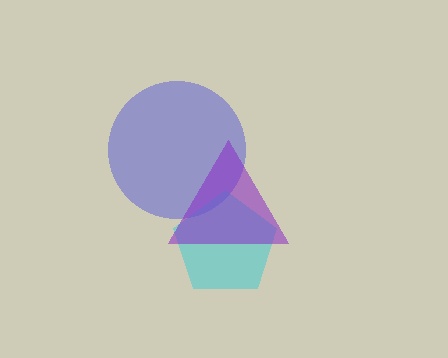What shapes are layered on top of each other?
The layered shapes are: a blue circle, a cyan pentagon, a purple triangle.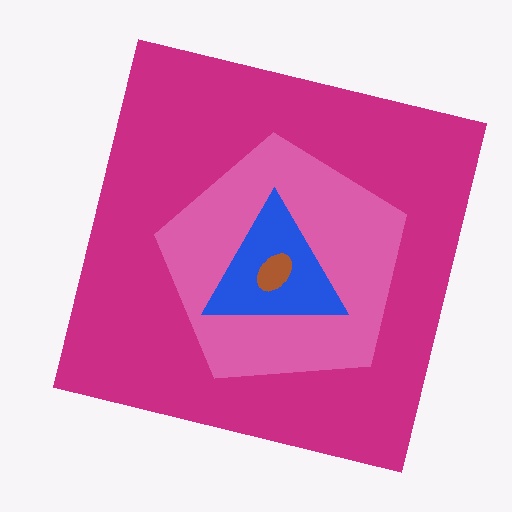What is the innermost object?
The brown ellipse.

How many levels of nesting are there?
4.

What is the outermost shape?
The magenta square.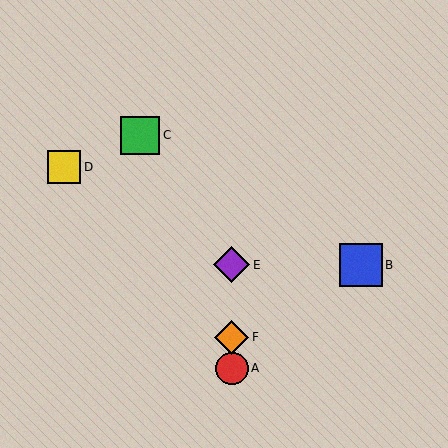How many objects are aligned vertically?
3 objects (A, E, F) are aligned vertically.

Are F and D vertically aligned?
No, F is at x≈232 and D is at x≈64.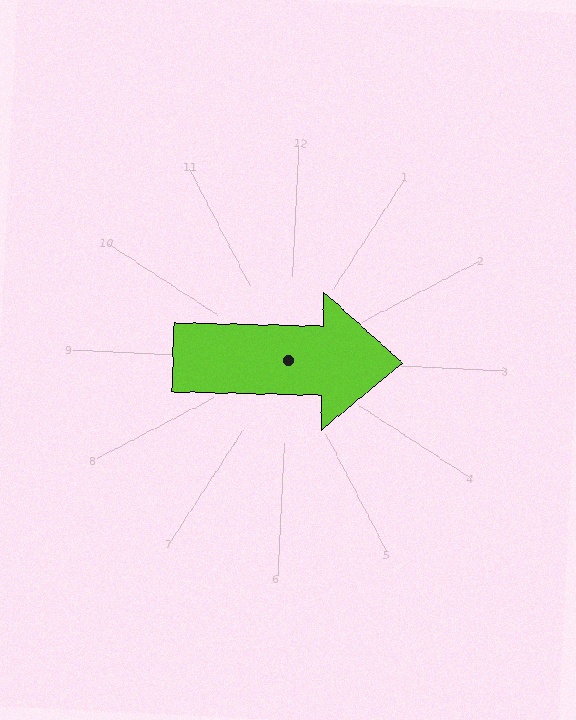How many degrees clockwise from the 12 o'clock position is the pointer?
Approximately 89 degrees.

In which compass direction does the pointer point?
East.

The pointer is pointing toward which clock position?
Roughly 3 o'clock.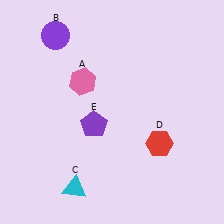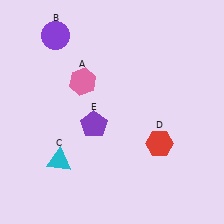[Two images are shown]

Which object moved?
The cyan triangle (C) moved up.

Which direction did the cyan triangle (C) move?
The cyan triangle (C) moved up.